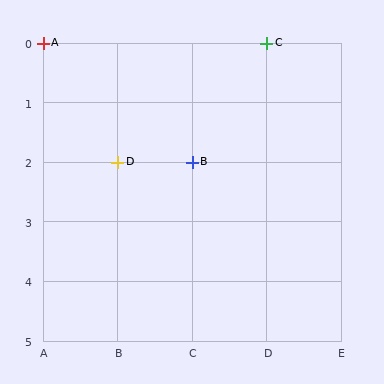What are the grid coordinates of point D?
Point D is at grid coordinates (B, 2).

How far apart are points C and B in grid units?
Points C and B are 1 column and 2 rows apart (about 2.2 grid units diagonally).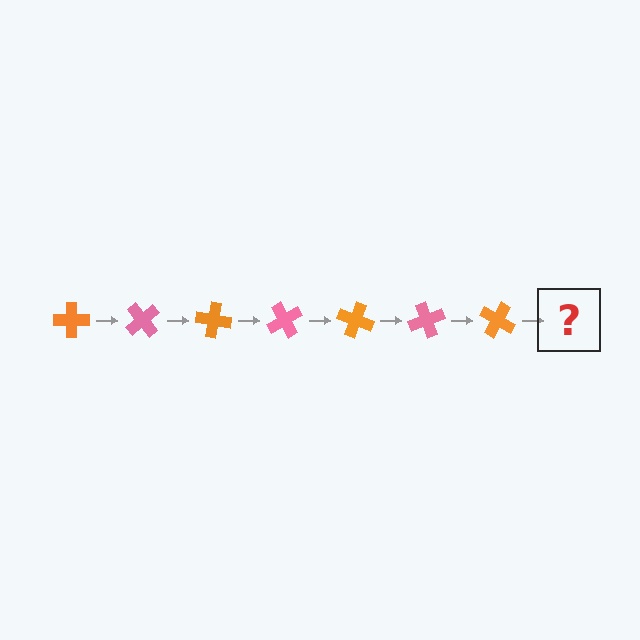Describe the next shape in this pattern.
It should be a pink cross, rotated 350 degrees from the start.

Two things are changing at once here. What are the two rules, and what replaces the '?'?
The two rules are that it rotates 50 degrees each step and the color cycles through orange and pink. The '?' should be a pink cross, rotated 350 degrees from the start.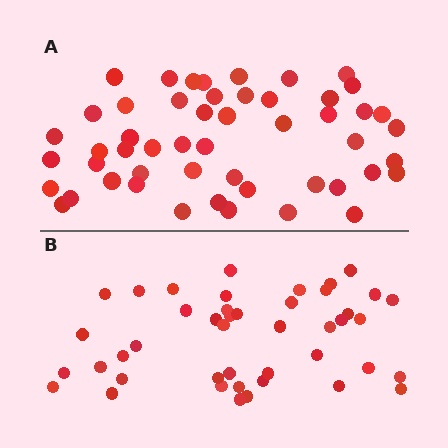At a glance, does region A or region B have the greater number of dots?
Region A (the top region) has more dots.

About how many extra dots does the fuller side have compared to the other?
Region A has roughly 8 or so more dots than region B.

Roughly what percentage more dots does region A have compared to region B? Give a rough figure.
About 15% more.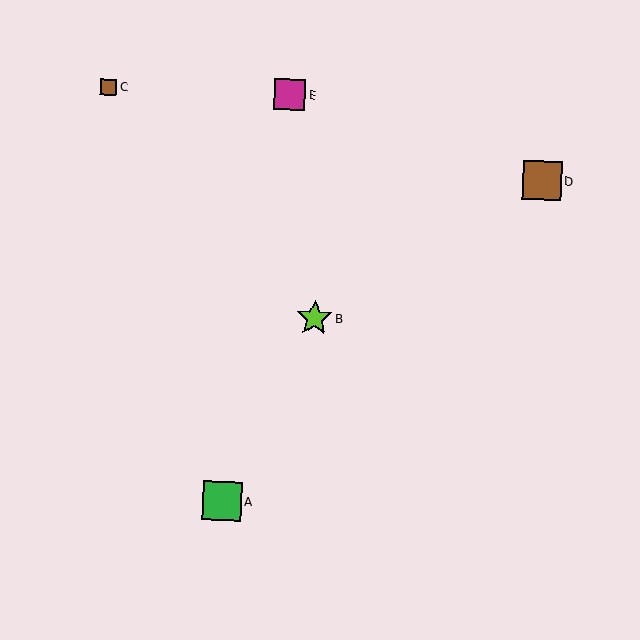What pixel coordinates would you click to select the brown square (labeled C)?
Click at (108, 87) to select the brown square C.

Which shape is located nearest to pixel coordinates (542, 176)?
The brown square (labeled D) at (542, 180) is nearest to that location.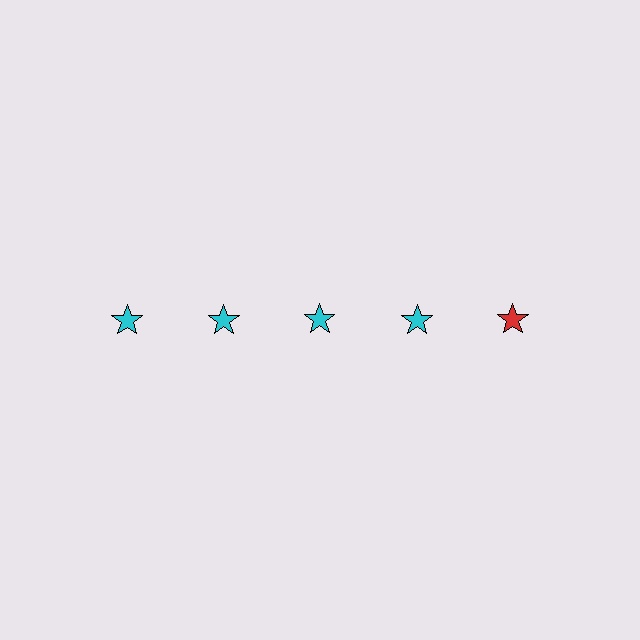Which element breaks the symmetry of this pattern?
The red star in the top row, rightmost column breaks the symmetry. All other shapes are cyan stars.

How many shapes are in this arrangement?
There are 5 shapes arranged in a grid pattern.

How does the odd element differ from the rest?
It has a different color: red instead of cyan.